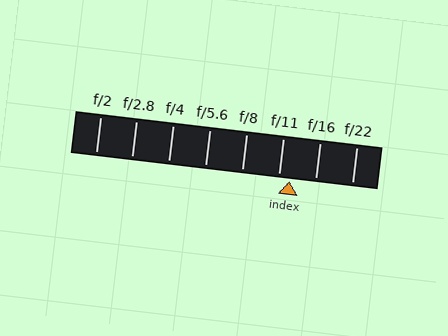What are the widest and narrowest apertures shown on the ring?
The widest aperture shown is f/2 and the narrowest is f/22.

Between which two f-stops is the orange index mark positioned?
The index mark is between f/11 and f/16.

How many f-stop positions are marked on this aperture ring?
There are 8 f-stop positions marked.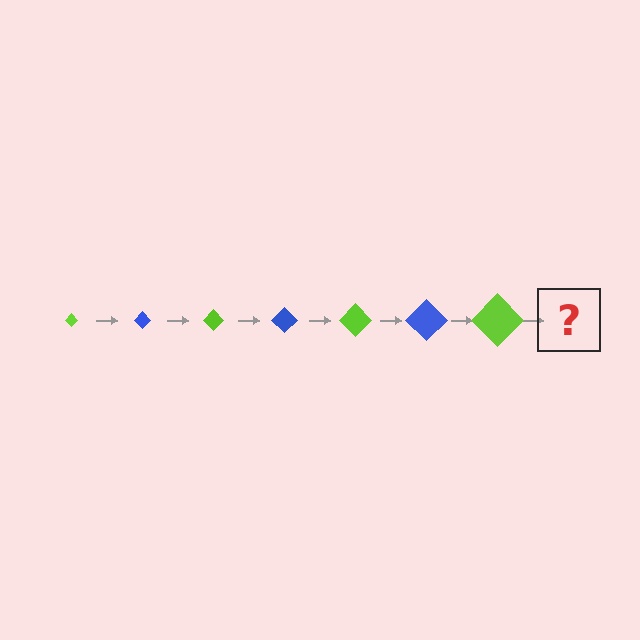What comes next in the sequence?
The next element should be a blue diamond, larger than the previous one.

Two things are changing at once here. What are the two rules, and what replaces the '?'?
The two rules are that the diamond grows larger each step and the color cycles through lime and blue. The '?' should be a blue diamond, larger than the previous one.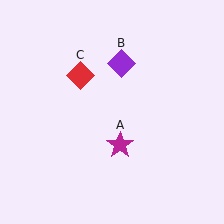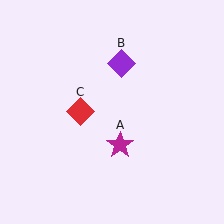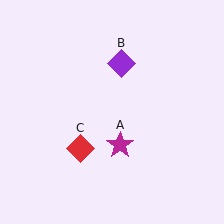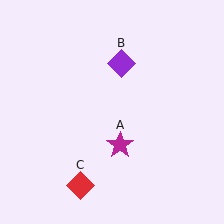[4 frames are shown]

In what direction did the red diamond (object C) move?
The red diamond (object C) moved down.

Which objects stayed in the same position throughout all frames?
Magenta star (object A) and purple diamond (object B) remained stationary.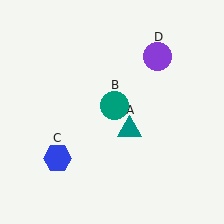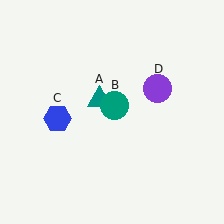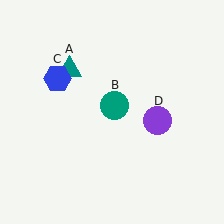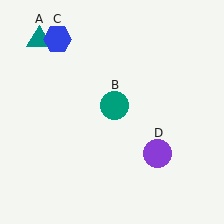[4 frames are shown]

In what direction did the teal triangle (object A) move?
The teal triangle (object A) moved up and to the left.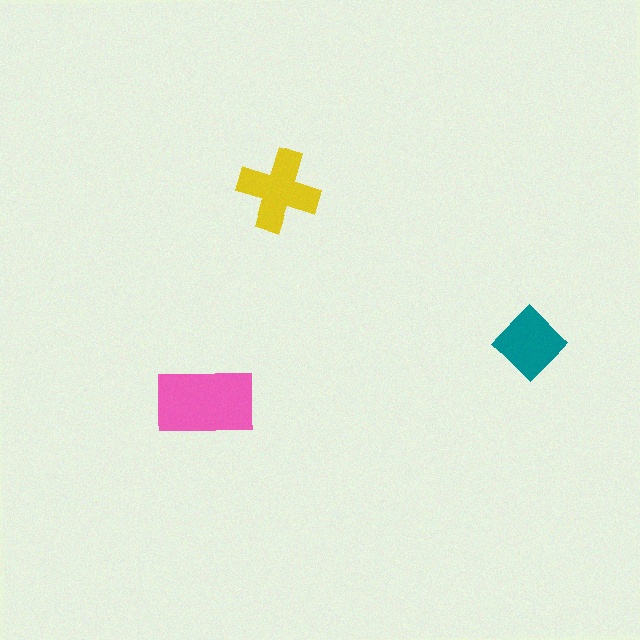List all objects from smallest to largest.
The teal diamond, the yellow cross, the pink rectangle.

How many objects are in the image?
There are 3 objects in the image.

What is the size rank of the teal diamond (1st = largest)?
3rd.